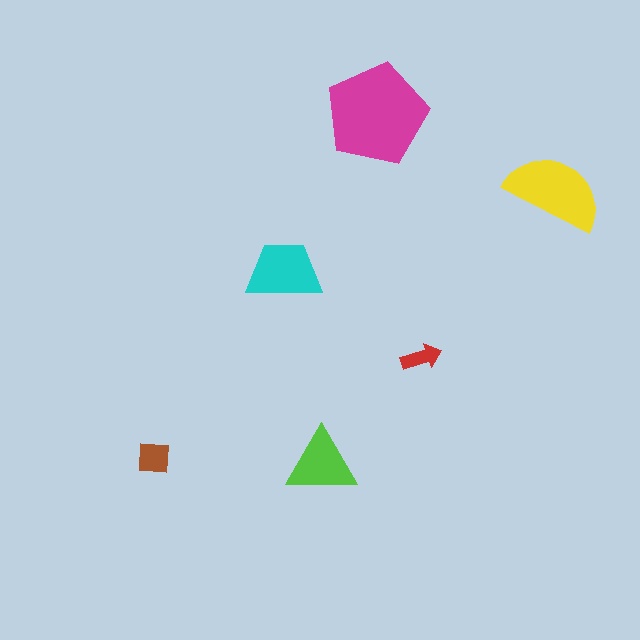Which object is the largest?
The magenta pentagon.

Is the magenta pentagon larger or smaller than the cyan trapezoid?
Larger.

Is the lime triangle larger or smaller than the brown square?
Larger.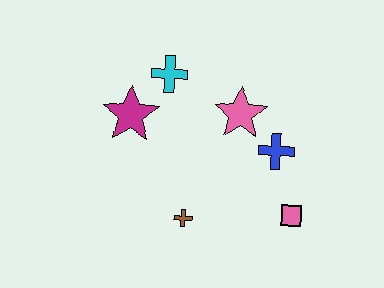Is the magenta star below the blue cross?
No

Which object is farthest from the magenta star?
The pink square is farthest from the magenta star.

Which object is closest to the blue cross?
The pink star is closest to the blue cross.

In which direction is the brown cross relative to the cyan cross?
The brown cross is below the cyan cross.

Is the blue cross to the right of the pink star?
Yes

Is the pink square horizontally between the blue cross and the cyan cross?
No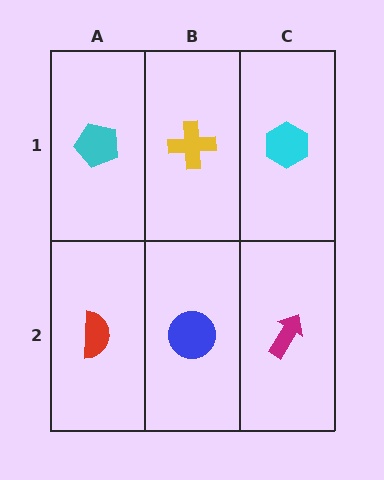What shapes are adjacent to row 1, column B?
A blue circle (row 2, column B), a cyan pentagon (row 1, column A), a cyan hexagon (row 1, column C).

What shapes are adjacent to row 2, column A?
A cyan pentagon (row 1, column A), a blue circle (row 2, column B).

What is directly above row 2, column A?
A cyan pentagon.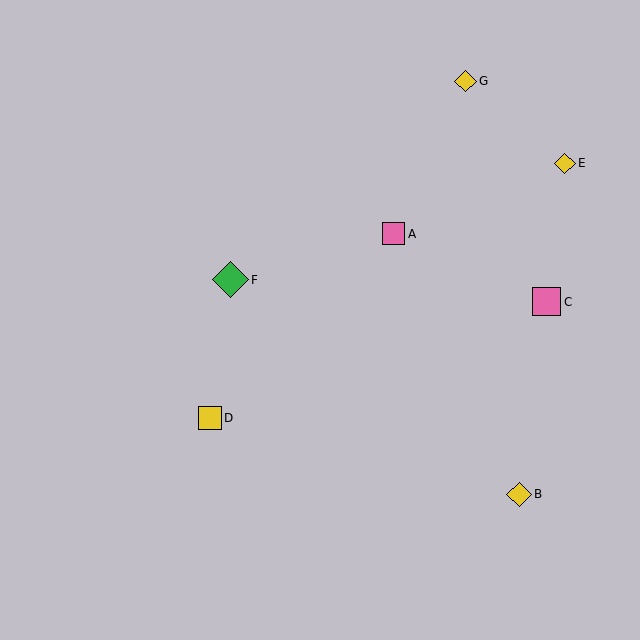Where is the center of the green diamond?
The center of the green diamond is at (230, 280).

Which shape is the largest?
The green diamond (labeled F) is the largest.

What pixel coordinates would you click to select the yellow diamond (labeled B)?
Click at (519, 494) to select the yellow diamond B.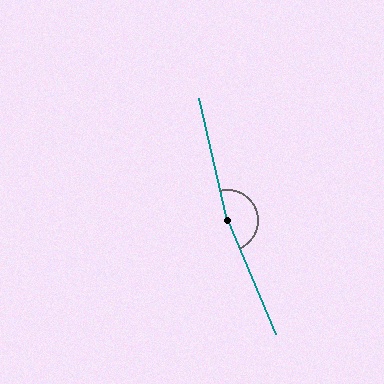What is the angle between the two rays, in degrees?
Approximately 170 degrees.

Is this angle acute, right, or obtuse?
It is obtuse.